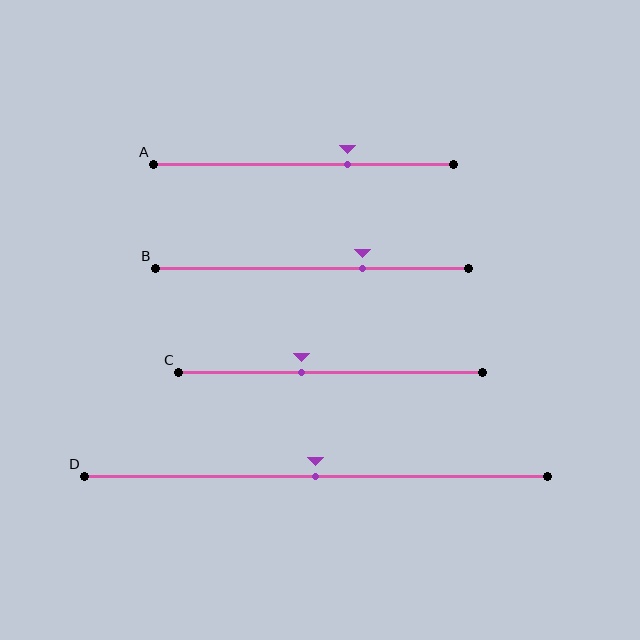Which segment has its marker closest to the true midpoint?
Segment D has its marker closest to the true midpoint.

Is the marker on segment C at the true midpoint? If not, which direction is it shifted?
No, the marker on segment C is shifted to the left by about 10% of the segment length.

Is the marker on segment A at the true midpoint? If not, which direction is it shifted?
No, the marker on segment A is shifted to the right by about 15% of the segment length.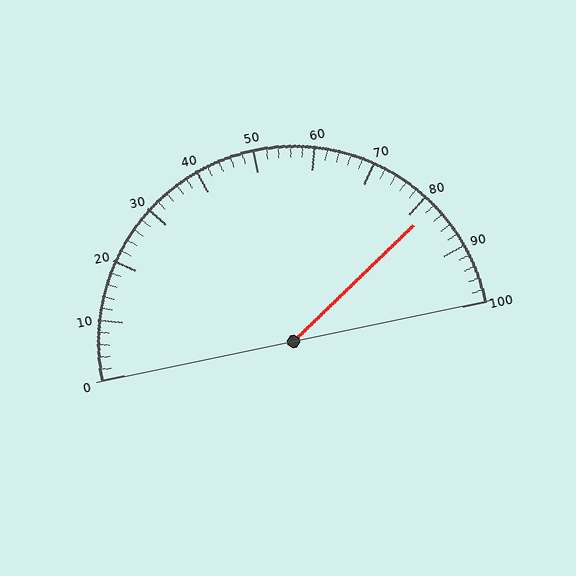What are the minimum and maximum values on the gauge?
The gauge ranges from 0 to 100.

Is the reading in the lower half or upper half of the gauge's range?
The reading is in the upper half of the range (0 to 100).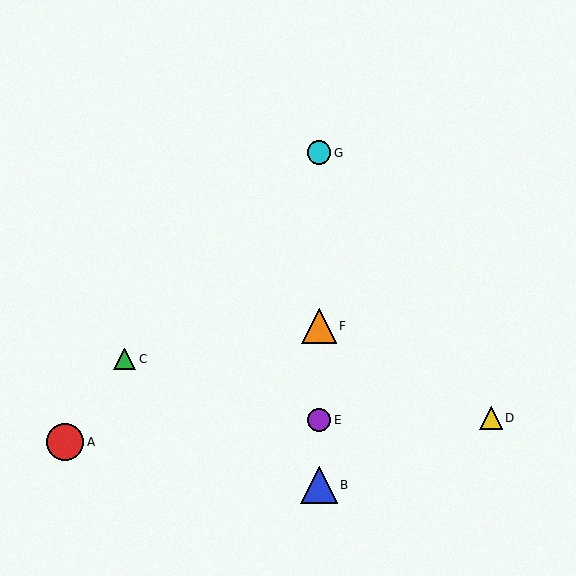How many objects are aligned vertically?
4 objects (B, E, F, G) are aligned vertically.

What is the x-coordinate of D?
Object D is at x≈491.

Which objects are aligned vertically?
Objects B, E, F, G are aligned vertically.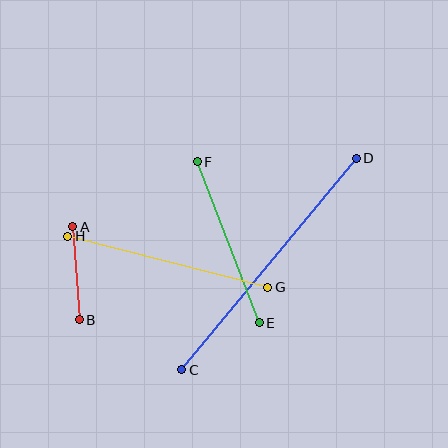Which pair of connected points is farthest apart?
Points C and D are farthest apart.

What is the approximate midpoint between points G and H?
The midpoint is at approximately (168, 262) pixels.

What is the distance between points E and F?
The distance is approximately 172 pixels.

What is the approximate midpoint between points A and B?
The midpoint is at approximately (76, 273) pixels.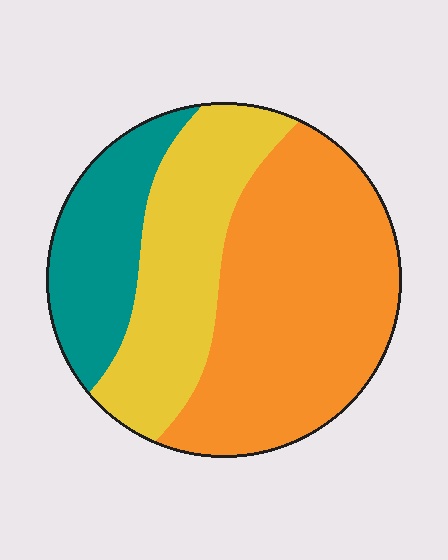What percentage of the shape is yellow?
Yellow takes up between a quarter and a half of the shape.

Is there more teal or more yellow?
Yellow.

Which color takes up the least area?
Teal, at roughly 20%.